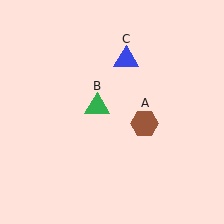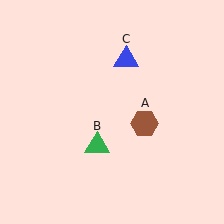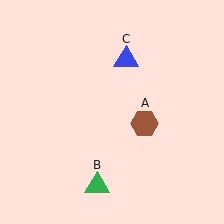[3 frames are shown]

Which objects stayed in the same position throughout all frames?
Brown hexagon (object A) and blue triangle (object C) remained stationary.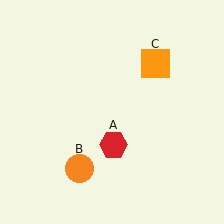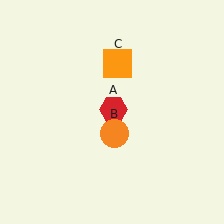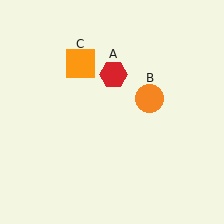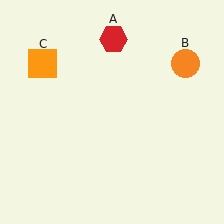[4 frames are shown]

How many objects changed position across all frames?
3 objects changed position: red hexagon (object A), orange circle (object B), orange square (object C).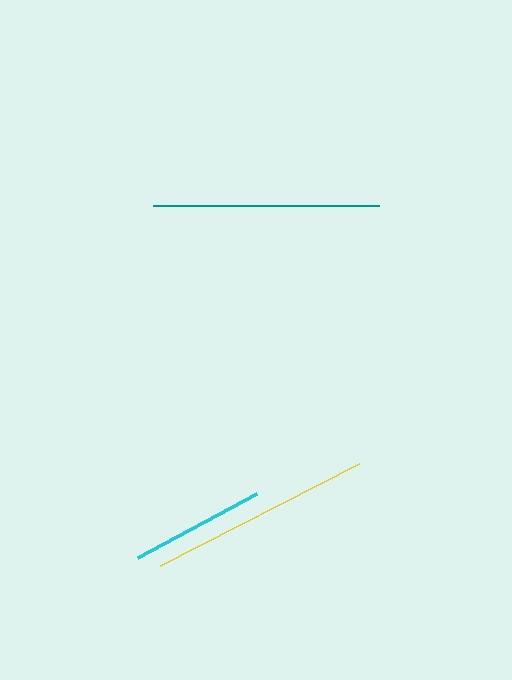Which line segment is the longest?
The teal line is the longest at approximately 226 pixels.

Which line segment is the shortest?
The cyan line is the shortest at approximately 135 pixels.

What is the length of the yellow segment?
The yellow segment is approximately 223 pixels long.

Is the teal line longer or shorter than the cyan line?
The teal line is longer than the cyan line.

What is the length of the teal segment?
The teal segment is approximately 226 pixels long.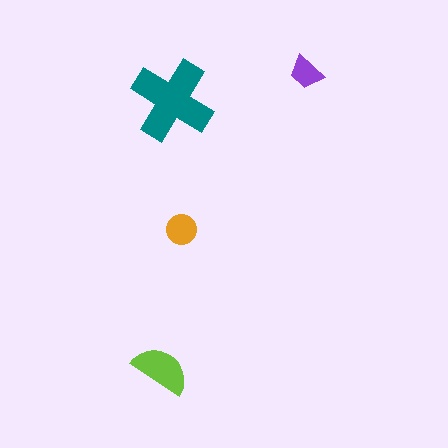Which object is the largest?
The teal cross.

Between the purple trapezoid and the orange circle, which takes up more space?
The orange circle.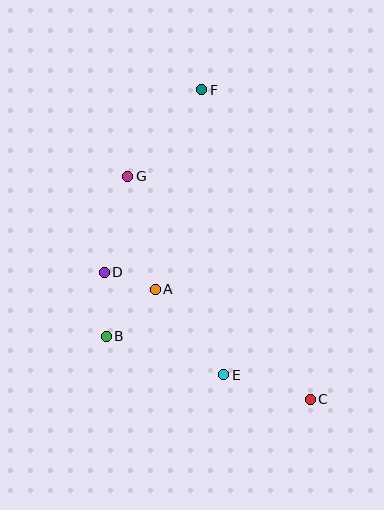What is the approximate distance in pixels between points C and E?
The distance between C and E is approximately 90 pixels.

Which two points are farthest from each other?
Points C and F are farthest from each other.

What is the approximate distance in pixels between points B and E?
The distance between B and E is approximately 124 pixels.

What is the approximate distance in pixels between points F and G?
The distance between F and G is approximately 114 pixels.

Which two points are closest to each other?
Points A and D are closest to each other.